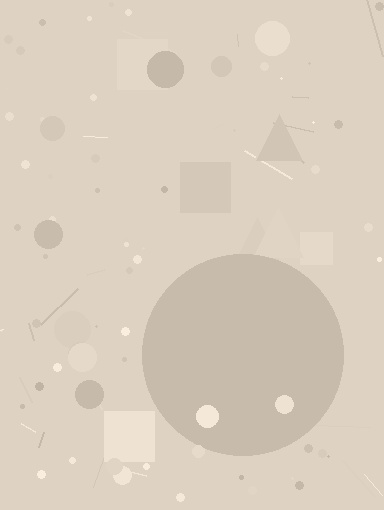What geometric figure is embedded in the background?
A circle is embedded in the background.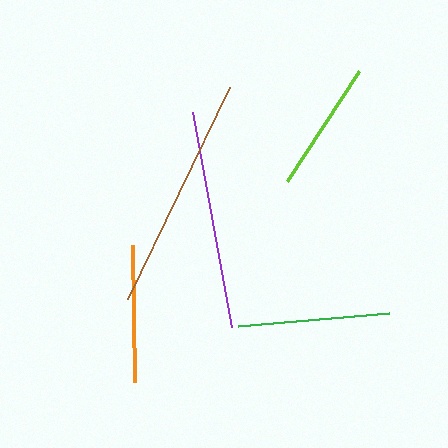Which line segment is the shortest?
The lime line is the shortest at approximately 131 pixels.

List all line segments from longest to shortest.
From longest to shortest: brown, purple, green, orange, lime.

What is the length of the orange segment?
The orange segment is approximately 137 pixels long.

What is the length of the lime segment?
The lime segment is approximately 131 pixels long.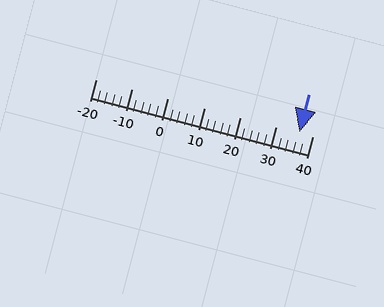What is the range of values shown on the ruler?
The ruler shows values from -20 to 40.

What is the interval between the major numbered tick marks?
The major tick marks are spaced 10 units apart.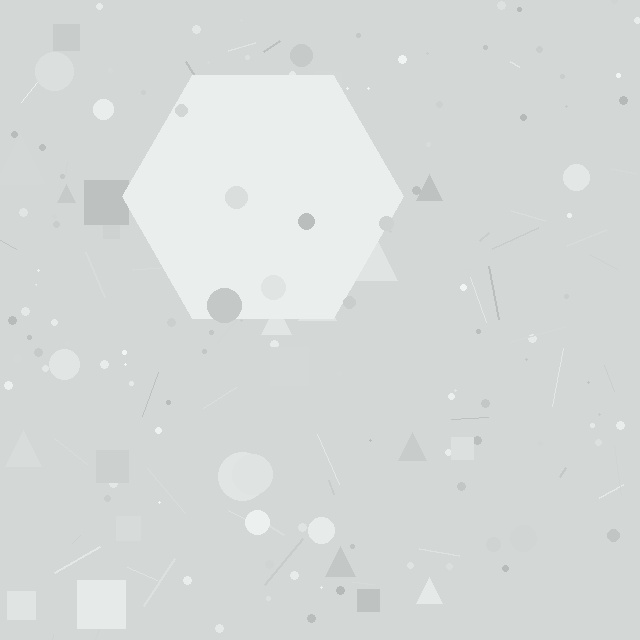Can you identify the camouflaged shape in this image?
The camouflaged shape is a hexagon.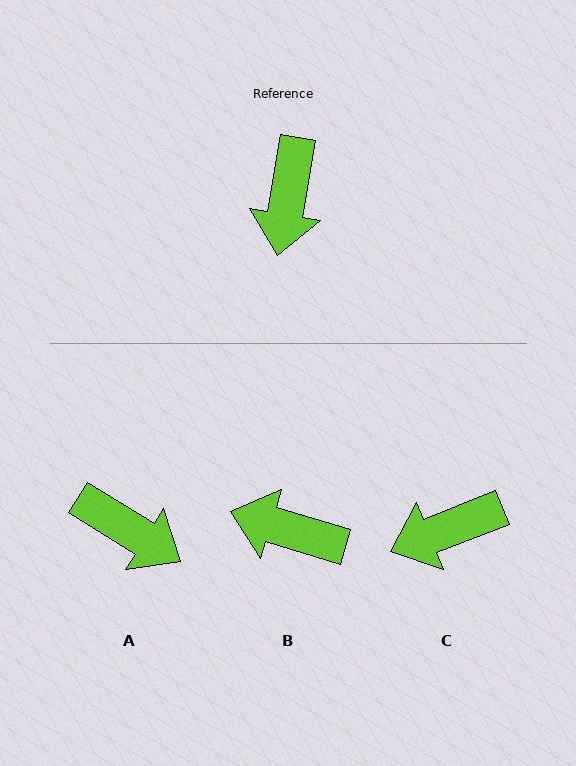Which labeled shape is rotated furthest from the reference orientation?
B, about 97 degrees away.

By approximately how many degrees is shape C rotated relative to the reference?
Approximately 59 degrees clockwise.